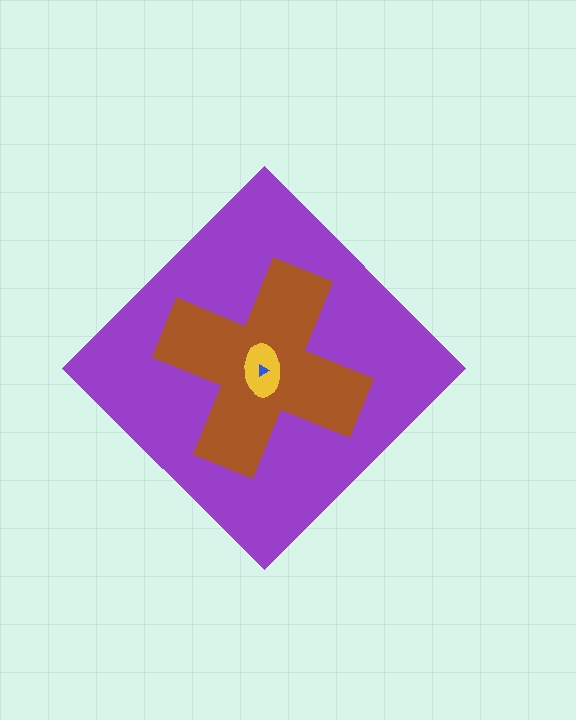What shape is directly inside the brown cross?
The yellow ellipse.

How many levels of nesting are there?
4.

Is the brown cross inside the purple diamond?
Yes.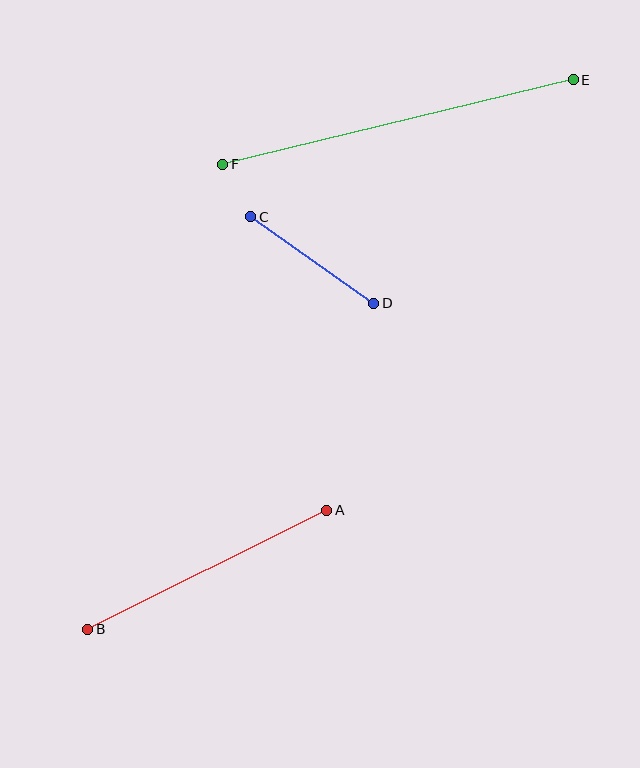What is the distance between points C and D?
The distance is approximately 151 pixels.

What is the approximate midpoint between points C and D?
The midpoint is at approximately (312, 260) pixels.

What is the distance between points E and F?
The distance is approximately 361 pixels.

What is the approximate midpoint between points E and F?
The midpoint is at approximately (398, 122) pixels.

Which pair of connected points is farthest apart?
Points E and F are farthest apart.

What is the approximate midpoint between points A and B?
The midpoint is at approximately (207, 570) pixels.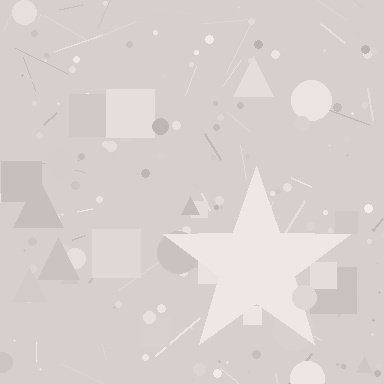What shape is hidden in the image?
A star is hidden in the image.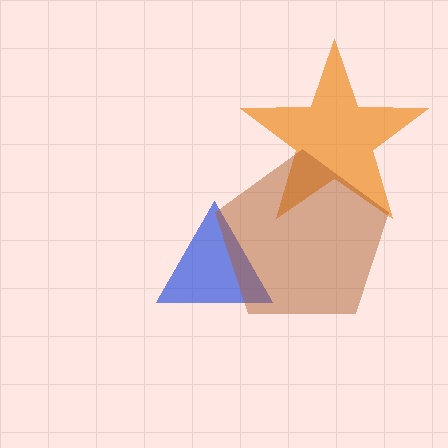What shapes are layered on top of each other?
The layered shapes are: a blue triangle, an orange star, a brown pentagon.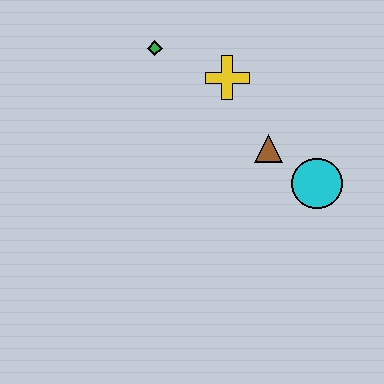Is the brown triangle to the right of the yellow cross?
Yes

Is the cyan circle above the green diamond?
No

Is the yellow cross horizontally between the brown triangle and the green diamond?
Yes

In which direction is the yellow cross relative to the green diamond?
The yellow cross is to the right of the green diamond.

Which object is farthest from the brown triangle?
The green diamond is farthest from the brown triangle.